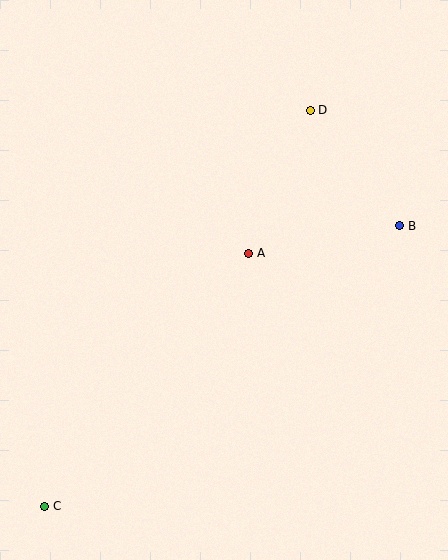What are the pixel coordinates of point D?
Point D is at (310, 110).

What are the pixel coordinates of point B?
Point B is at (400, 226).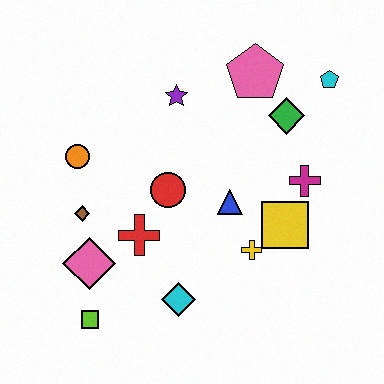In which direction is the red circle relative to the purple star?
The red circle is below the purple star.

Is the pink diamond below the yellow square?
Yes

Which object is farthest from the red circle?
The cyan pentagon is farthest from the red circle.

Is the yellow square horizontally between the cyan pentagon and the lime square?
Yes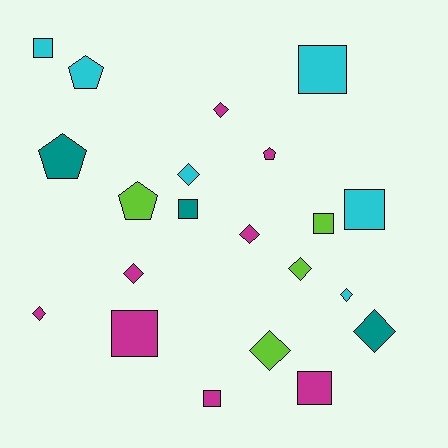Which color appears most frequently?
Magenta, with 8 objects.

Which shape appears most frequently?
Diamond, with 9 objects.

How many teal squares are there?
There is 1 teal square.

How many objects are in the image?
There are 21 objects.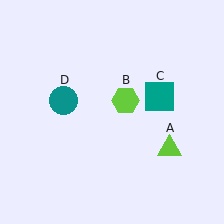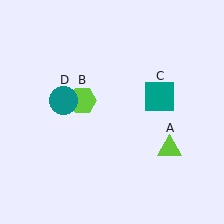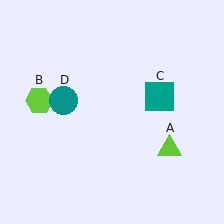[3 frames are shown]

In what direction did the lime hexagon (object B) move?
The lime hexagon (object B) moved left.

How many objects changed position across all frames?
1 object changed position: lime hexagon (object B).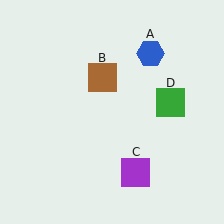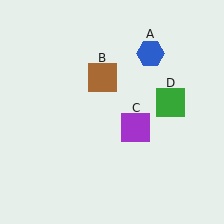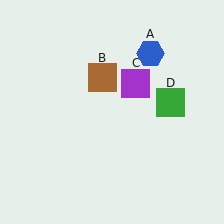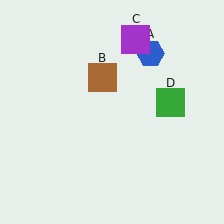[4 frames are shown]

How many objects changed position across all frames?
1 object changed position: purple square (object C).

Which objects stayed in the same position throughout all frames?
Blue hexagon (object A) and brown square (object B) and green square (object D) remained stationary.